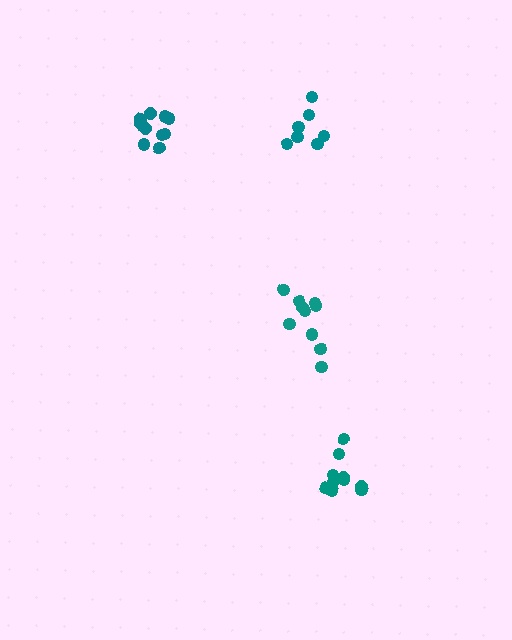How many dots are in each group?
Group 1: 10 dots, Group 2: 7 dots, Group 3: 10 dots, Group 4: 10 dots (37 total).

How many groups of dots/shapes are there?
There are 4 groups.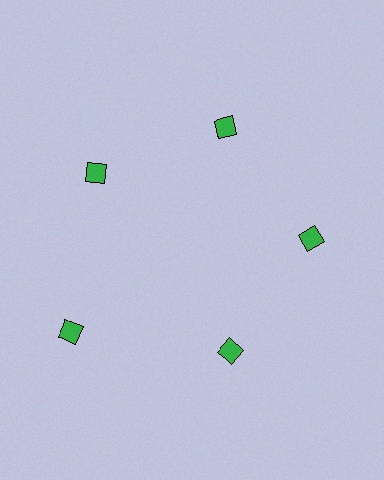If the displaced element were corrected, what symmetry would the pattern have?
It would have 5-fold rotational symmetry — the pattern would map onto itself every 72 degrees.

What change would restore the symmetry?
The symmetry would be restored by moving it inward, back onto the ring so that all 5 diamonds sit at equal angles and equal distance from the center.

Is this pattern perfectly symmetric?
No. The 5 green diamonds are arranged in a ring, but one element near the 8 o'clock position is pushed outward from the center, breaking the 5-fold rotational symmetry.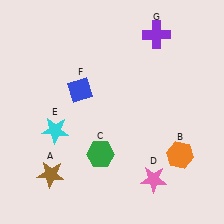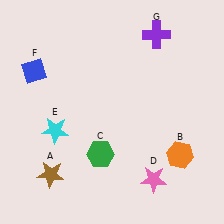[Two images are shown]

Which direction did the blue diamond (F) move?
The blue diamond (F) moved left.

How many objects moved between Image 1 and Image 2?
1 object moved between the two images.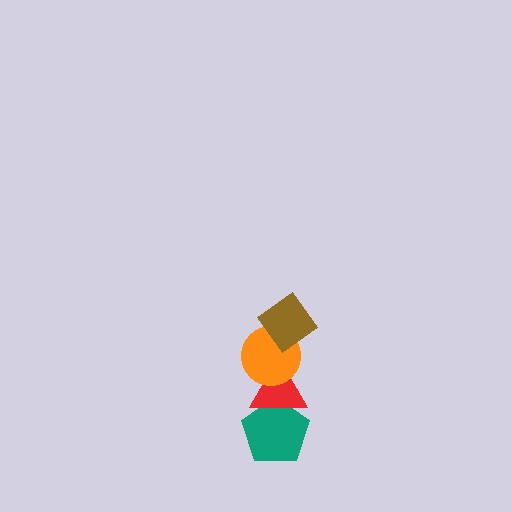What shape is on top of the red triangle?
The orange circle is on top of the red triangle.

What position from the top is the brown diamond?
The brown diamond is 1st from the top.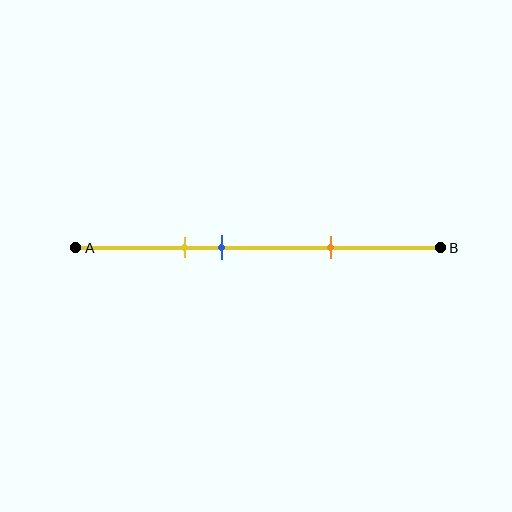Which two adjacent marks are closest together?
The yellow and blue marks are the closest adjacent pair.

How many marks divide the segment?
There are 3 marks dividing the segment.